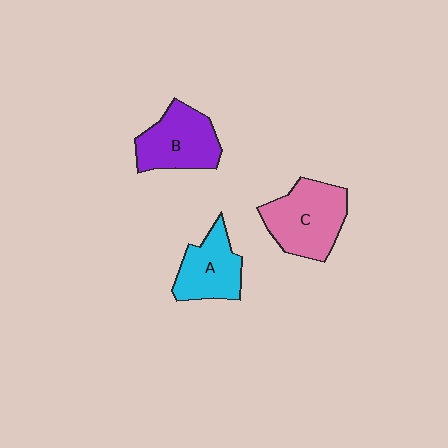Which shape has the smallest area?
Shape A (cyan).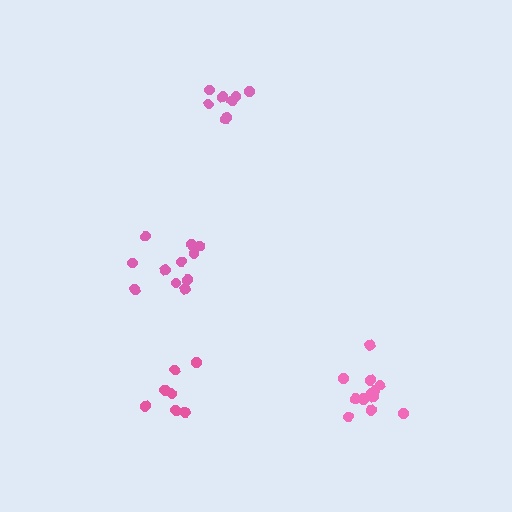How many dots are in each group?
Group 1: 8 dots, Group 2: 12 dots, Group 3: 13 dots, Group 4: 7 dots (40 total).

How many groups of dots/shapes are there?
There are 4 groups.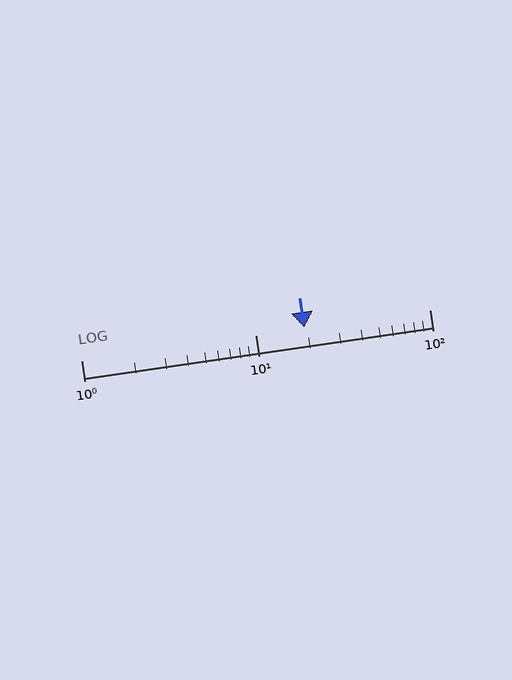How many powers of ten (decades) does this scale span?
The scale spans 2 decades, from 1 to 100.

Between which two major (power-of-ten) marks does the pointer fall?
The pointer is between 10 and 100.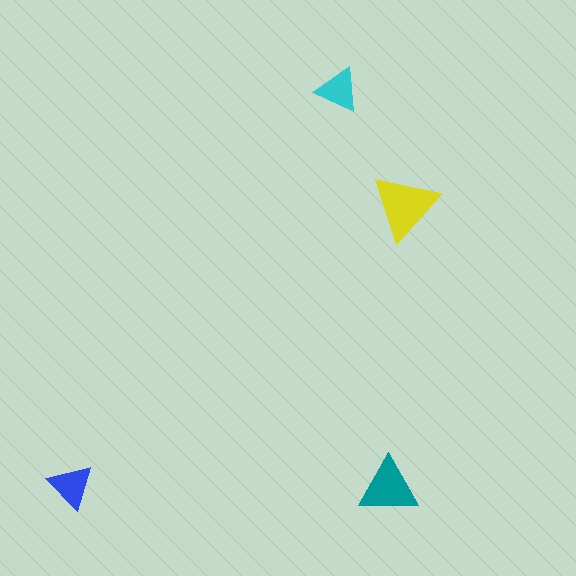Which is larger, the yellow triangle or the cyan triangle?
The yellow one.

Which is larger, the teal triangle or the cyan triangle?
The teal one.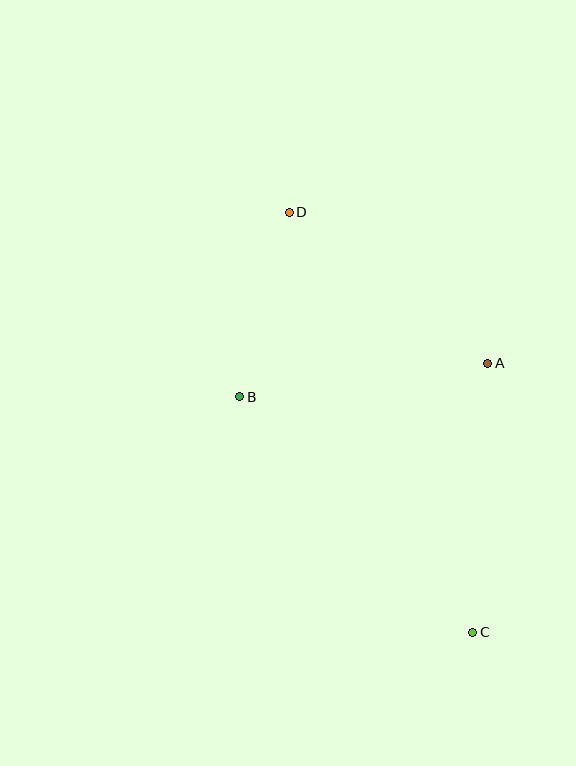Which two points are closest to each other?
Points B and D are closest to each other.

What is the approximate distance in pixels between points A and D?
The distance between A and D is approximately 250 pixels.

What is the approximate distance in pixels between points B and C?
The distance between B and C is approximately 331 pixels.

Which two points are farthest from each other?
Points C and D are farthest from each other.